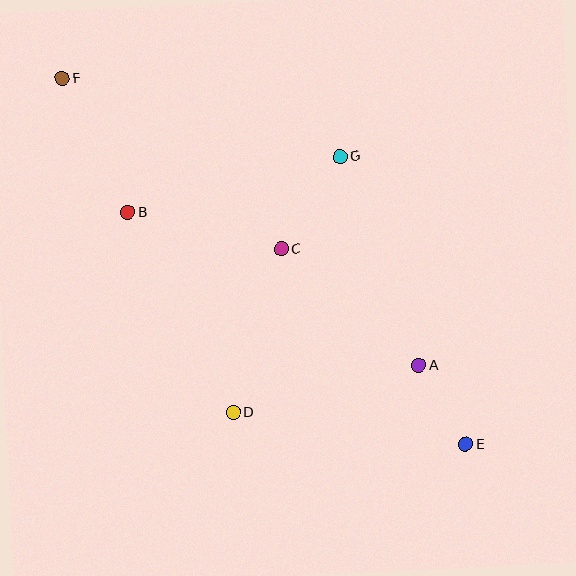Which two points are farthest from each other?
Points E and F are farthest from each other.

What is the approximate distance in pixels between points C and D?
The distance between C and D is approximately 171 pixels.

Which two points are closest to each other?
Points A and E are closest to each other.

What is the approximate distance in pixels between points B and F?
The distance between B and F is approximately 149 pixels.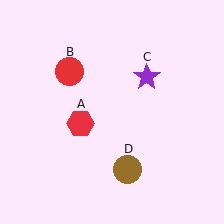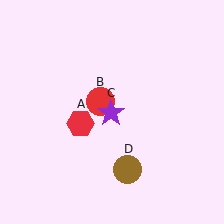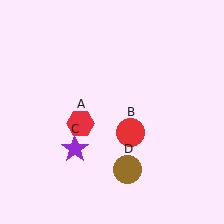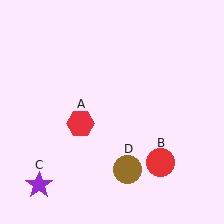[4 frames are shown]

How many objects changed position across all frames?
2 objects changed position: red circle (object B), purple star (object C).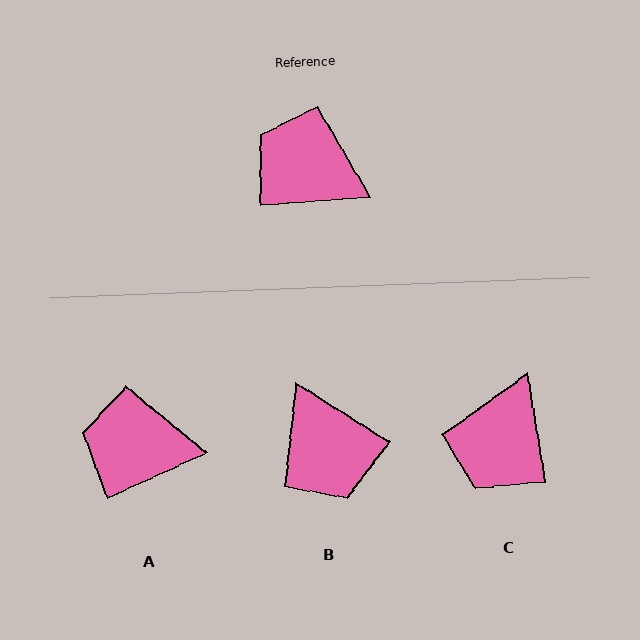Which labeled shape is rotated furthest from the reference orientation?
B, about 143 degrees away.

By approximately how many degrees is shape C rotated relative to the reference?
Approximately 95 degrees counter-clockwise.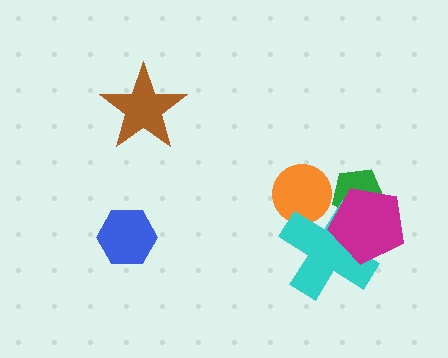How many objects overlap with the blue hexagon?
0 objects overlap with the blue hexagon.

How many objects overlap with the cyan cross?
3 objects overlap with the cyan cross.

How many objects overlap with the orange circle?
1 object overlaps with the orange circle.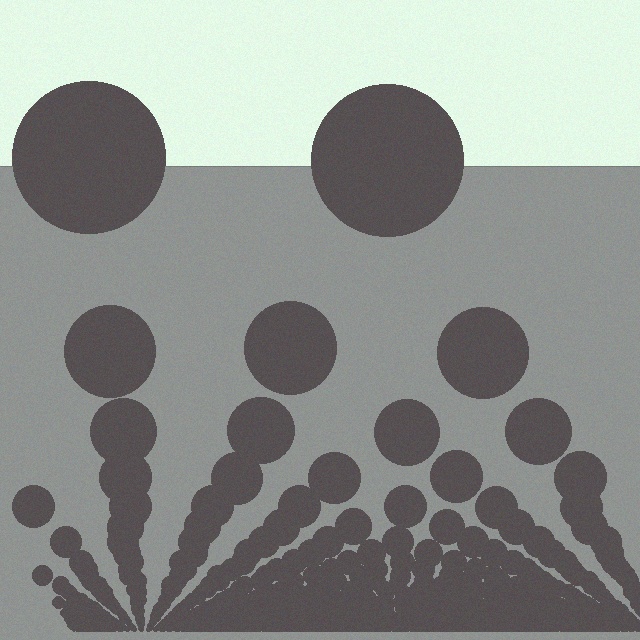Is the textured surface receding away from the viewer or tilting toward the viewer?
The surface appears to tilt toward the viewer. Texture elements get larger and sparser toward the top.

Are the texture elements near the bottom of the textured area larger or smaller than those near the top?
Smaller. The gradient is inverted — elements near the bottom are smaller and denser.